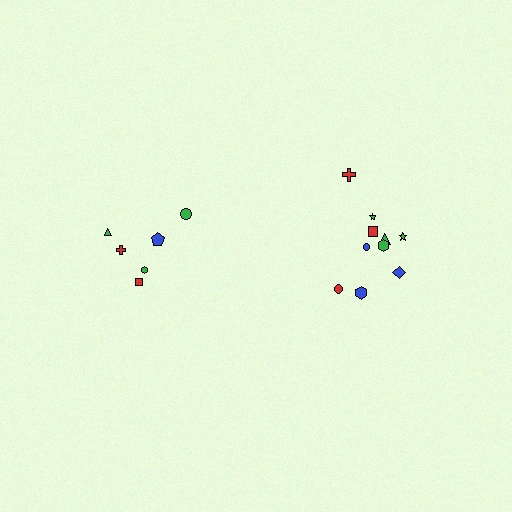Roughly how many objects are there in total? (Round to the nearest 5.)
Roughly 15 objects in total.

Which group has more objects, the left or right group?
The right group.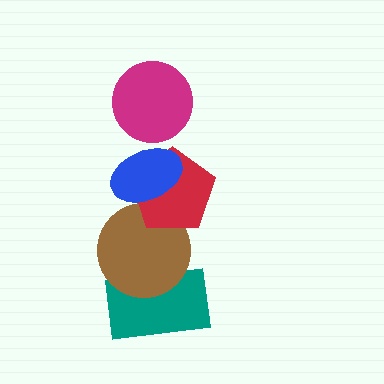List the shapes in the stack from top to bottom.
From top to bottom: the magenta circle, the blue ellipse, the red pentagon, the brown circle, the teal rectangle.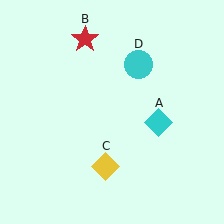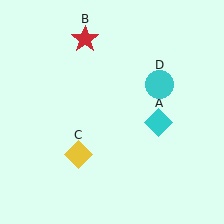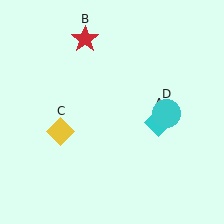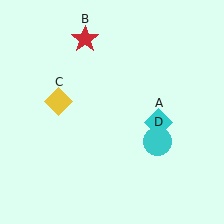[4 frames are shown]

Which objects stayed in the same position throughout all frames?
Cyan diamond (object A) and red star (object B) remained stationary.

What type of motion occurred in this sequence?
The yellow diamond (object C), cyan circle (object D) rotated clockwise around the center of the scene.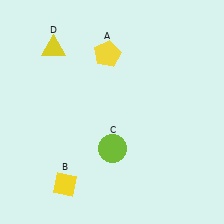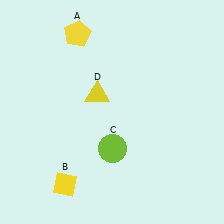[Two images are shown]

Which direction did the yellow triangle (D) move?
The yellow triangle (D) moved down.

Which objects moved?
The objects that moved are: the yellow pentagon (A), the yellow triangle (D).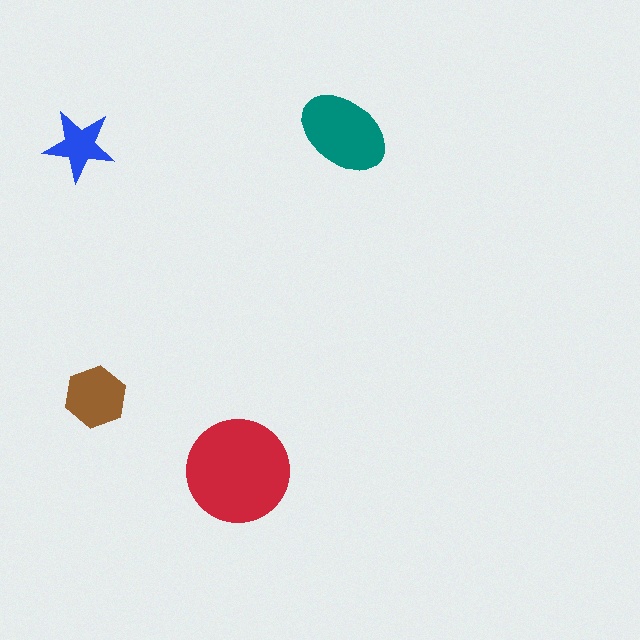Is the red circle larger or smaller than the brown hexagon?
Larger.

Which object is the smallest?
The blue star.